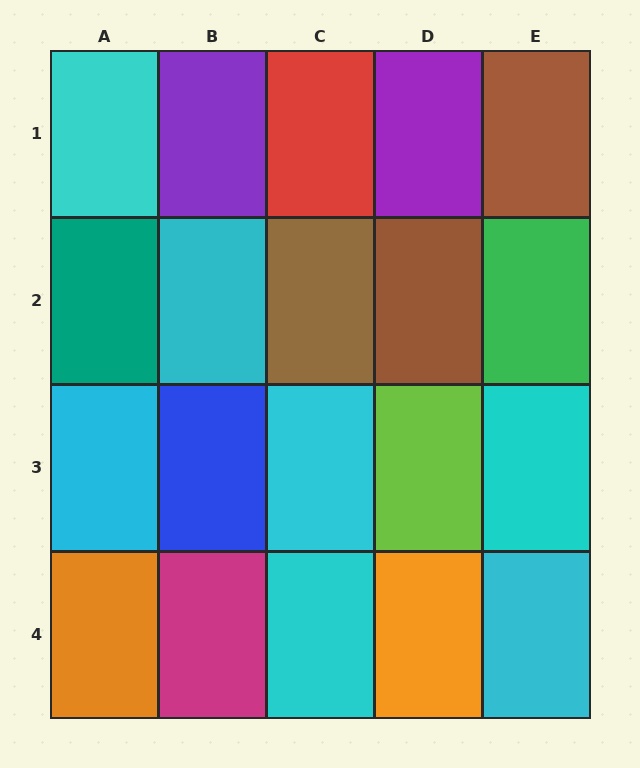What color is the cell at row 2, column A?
Teal.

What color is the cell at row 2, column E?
Green.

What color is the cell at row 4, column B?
Magenta.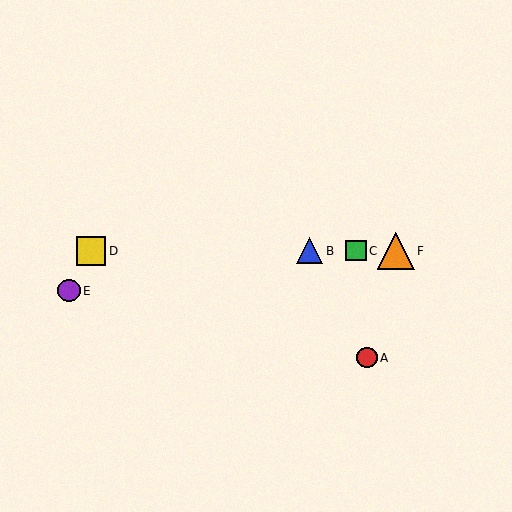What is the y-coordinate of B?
Object B is at y≈251.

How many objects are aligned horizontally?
4 objects (B, C, D, F) are aligned horizontally.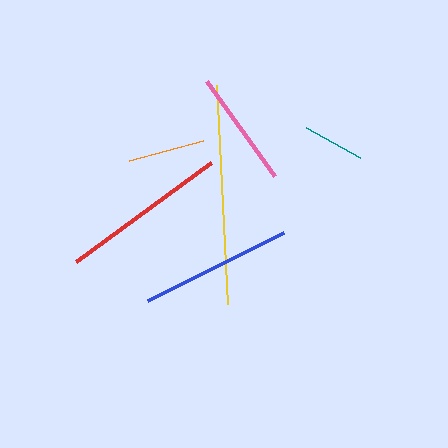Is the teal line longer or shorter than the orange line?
The orange line is longer than the teal line.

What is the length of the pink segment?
The pink segment is approximately 117 pixels long.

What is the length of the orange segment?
The orange segment is approximately 76 pixels long.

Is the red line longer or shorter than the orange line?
The red line is longer than the orange line.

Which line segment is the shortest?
The teal line is the shortest at approximately 61 pixels.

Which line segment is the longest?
The yellow line is the longest at approximately 220 pixels.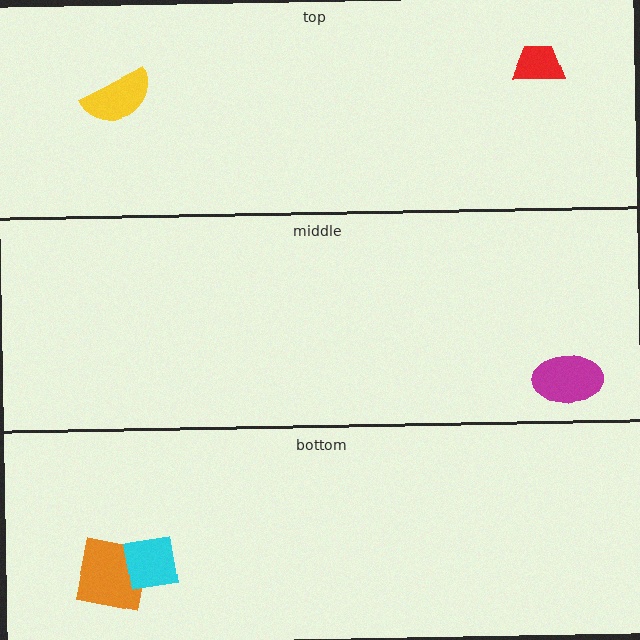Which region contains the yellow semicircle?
The top region.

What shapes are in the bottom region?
The orange square, the cyan square.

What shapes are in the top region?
The yellow semicircle, the red trapezoid.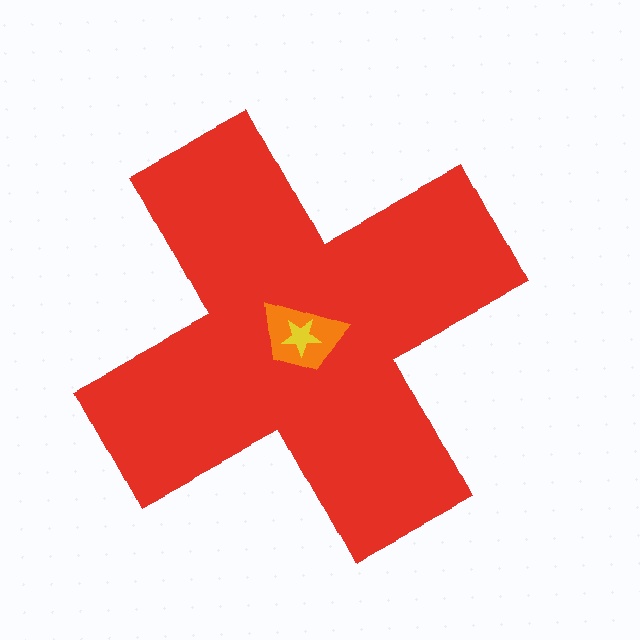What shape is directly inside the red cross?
The orange trapezoid.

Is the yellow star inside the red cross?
Yes.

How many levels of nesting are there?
3.